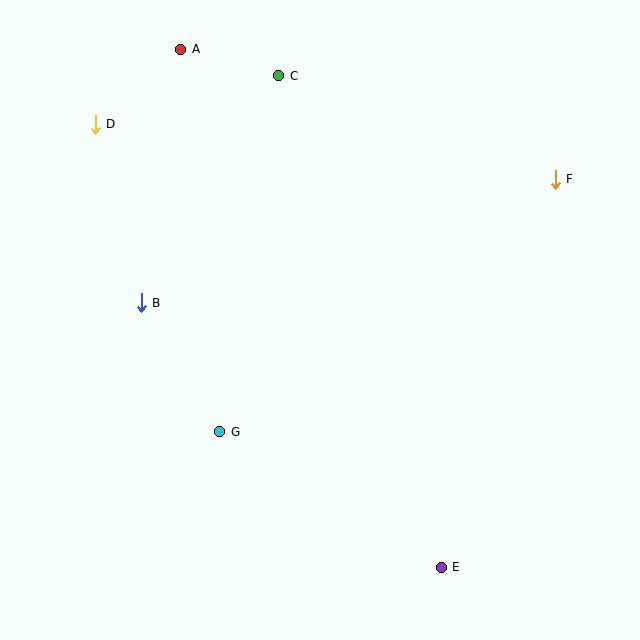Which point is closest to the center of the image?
Point G at (220, 432) is closest to the center.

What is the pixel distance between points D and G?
The distance between D and G is 332 pixels.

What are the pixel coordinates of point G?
Point G is at (220, 432).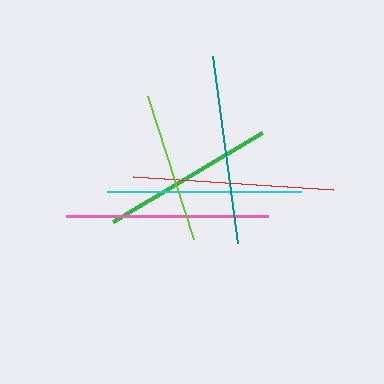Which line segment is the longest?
The pink line is the longest at approximately 202 pixels.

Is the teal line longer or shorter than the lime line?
The teal line is longer than the lime line.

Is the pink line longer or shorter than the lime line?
The pink line is longer than the lime line.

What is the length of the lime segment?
The lime segment is approximately 150 pixels long.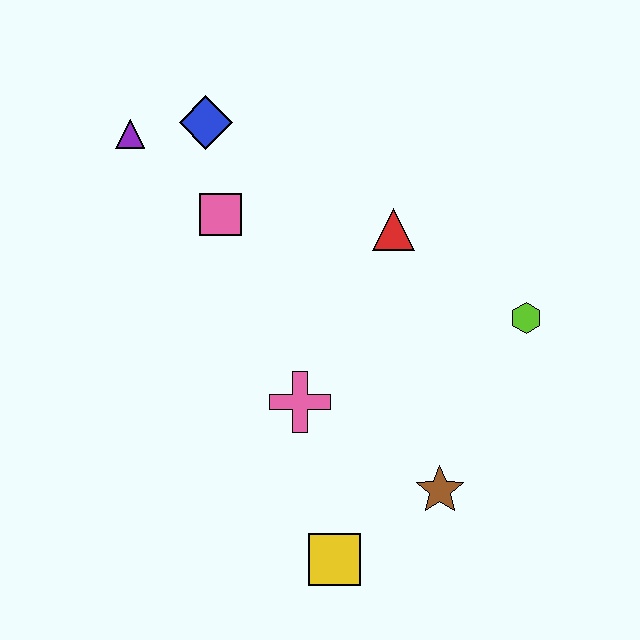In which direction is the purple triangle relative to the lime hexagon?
The purple triangle is to the left of the lime hexagon.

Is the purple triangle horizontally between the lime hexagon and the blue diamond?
No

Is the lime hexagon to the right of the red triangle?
Yes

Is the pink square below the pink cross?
No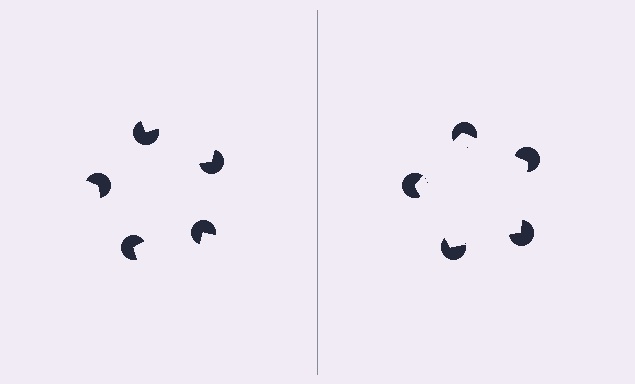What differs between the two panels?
The pac-man discs are positioned identically on both sides; only the wedge orientations differ. On the right they align to a pentagon; on the left they are misaligned.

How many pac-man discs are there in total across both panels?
10 — 5 on each side.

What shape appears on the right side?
An illusory pentagon.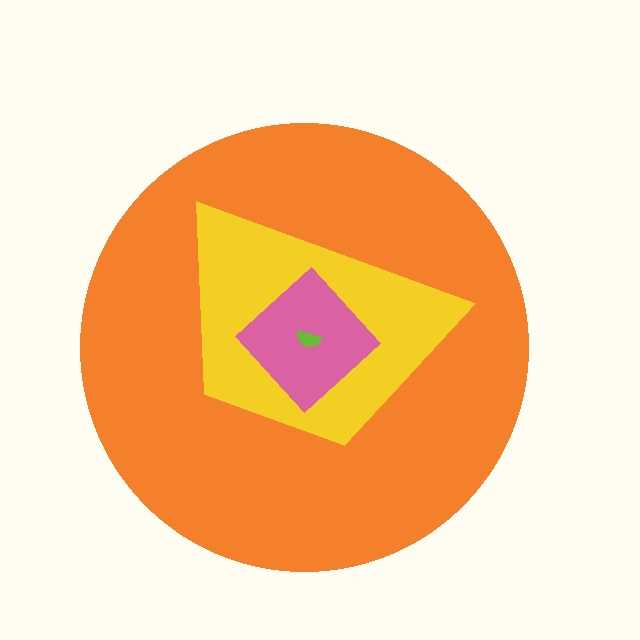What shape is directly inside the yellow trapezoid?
The pink diamond.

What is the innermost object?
The lime semicircle.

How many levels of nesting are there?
4.